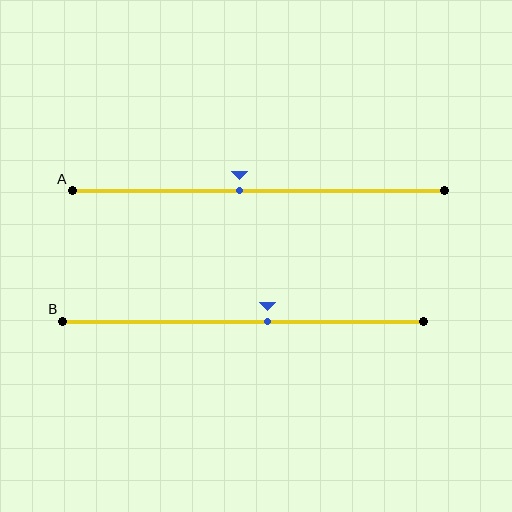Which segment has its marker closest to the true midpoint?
Segment A has its marker closest to the true midpoint.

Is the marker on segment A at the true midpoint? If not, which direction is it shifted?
No, the marker on segment A is shifted to the left by about 5% of the segment length.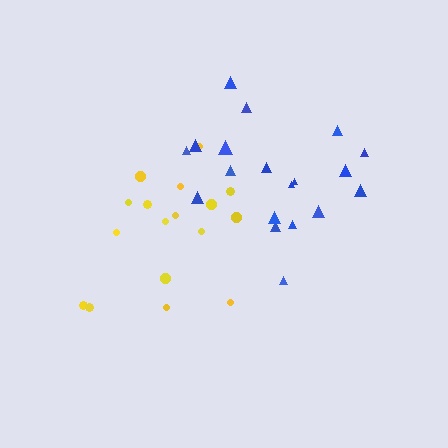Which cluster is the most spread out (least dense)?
Yellow.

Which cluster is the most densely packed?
Blue.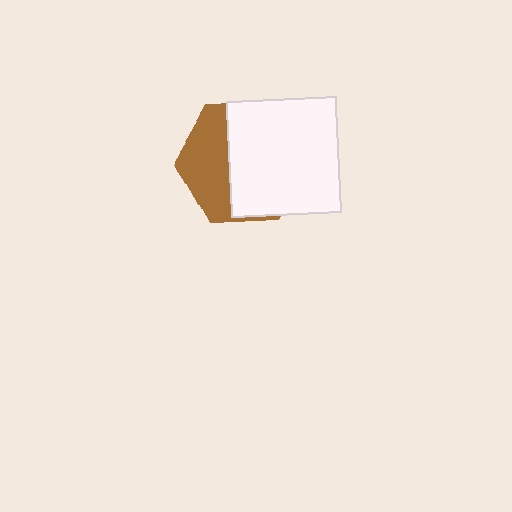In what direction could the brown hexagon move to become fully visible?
The brown hexagon could move left. That would shift it out from behind the white rectangle entirely.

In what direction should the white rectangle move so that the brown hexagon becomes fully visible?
The white rectangle should move right. That is the shortest direction to clear the overlap and leave the brown hexagon fully visible.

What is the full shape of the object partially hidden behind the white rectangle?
The partially hidden object is a brown hexagon.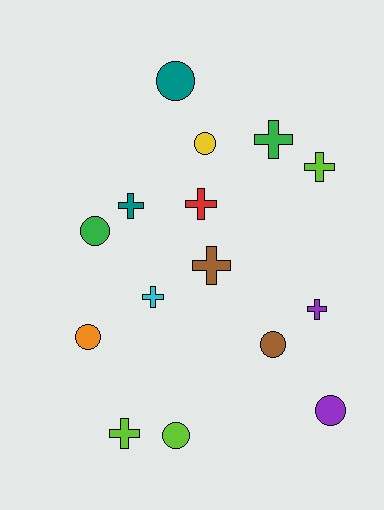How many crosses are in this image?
There are 8 crosses.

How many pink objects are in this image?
There are no pink objects.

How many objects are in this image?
There are 15 objects.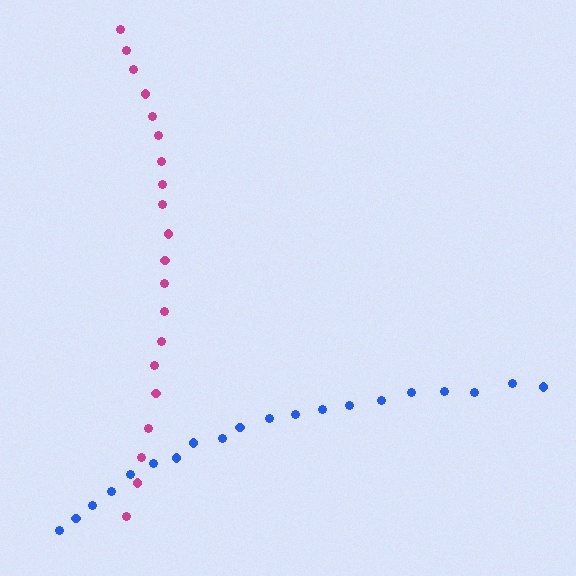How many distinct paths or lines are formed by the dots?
There are 2 distinct paths.